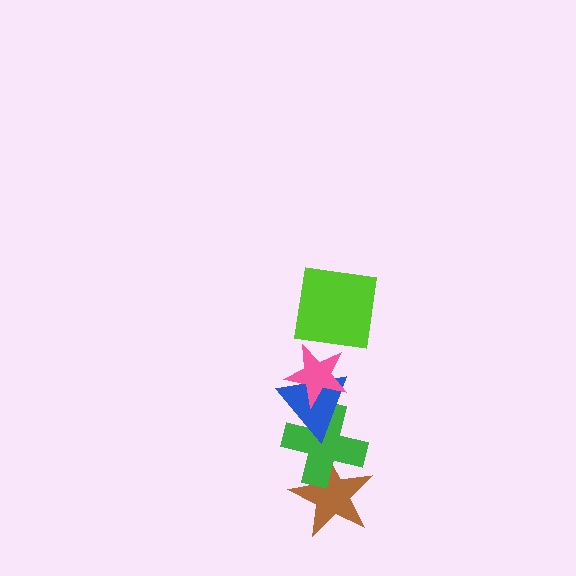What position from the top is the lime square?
The lime square is 1st from the top.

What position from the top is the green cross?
The green cross is 4th from the top.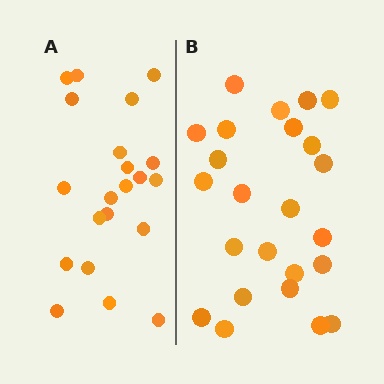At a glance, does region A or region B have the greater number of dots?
Region B (the right region) has more dots.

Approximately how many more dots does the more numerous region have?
Region B has just a few more — roughly 2 or 3 more dots than region A.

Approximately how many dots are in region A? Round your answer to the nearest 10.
About 20 dots. (The exact count is 21, which rounds to 20.)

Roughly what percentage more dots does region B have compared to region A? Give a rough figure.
About 15% more.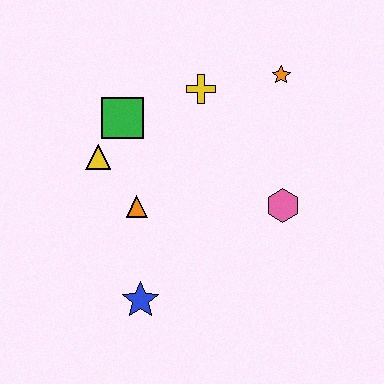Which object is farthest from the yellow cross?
The blue star is farthest from the yellow cross.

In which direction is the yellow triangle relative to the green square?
The yellow triangle is below the green square.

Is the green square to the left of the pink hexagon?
Yes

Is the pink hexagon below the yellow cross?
Yes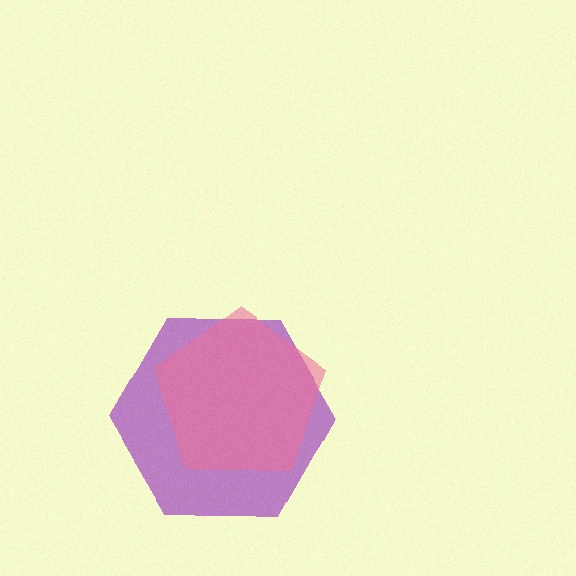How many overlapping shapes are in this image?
There are 2 overlapping shapes in the image.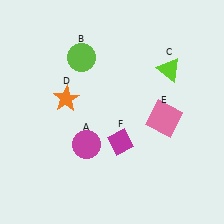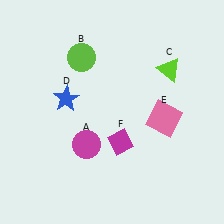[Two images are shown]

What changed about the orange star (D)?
In Image 1, D is orange. In Image 2, it changed to blue.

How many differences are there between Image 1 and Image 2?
There is 1 difference between the two images.